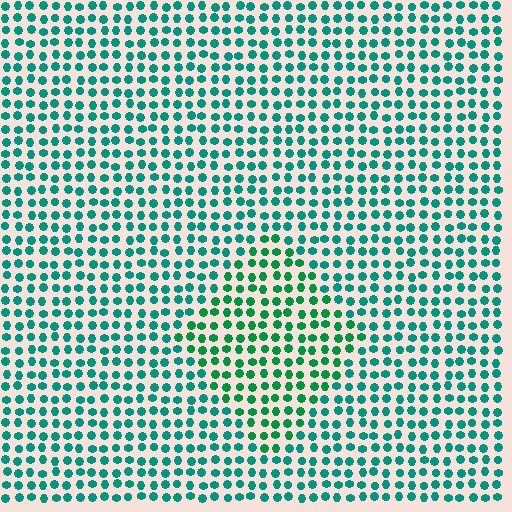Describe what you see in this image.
The image is filled with small teal elements in a uniform arrangement. A diamond-shaped region is visible where the elements are tinted to a slightly different hue, forming a subtle color boundary.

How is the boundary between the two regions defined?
The boundary is defined purely by a slight shift in hue (about 25 degrees). Spacing, size, and orientation are identical on both sides.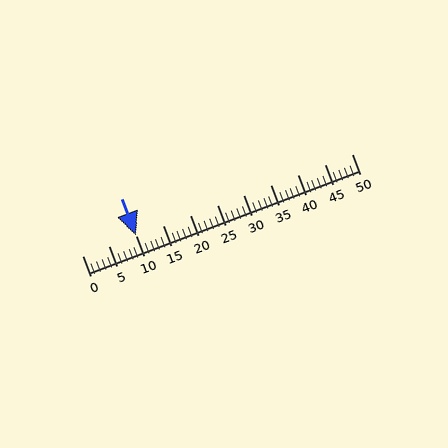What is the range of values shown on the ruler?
The ruler shows values from 0 to 50.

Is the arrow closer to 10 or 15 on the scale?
The arrow is closer to 10.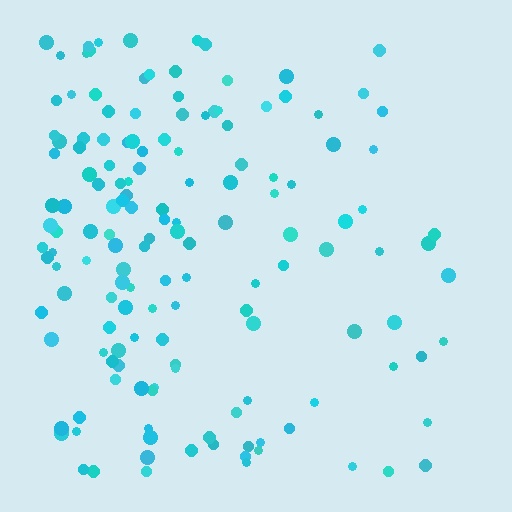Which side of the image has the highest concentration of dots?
The left.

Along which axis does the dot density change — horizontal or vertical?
Horizontal.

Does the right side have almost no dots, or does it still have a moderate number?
Still a moderate number, just noticeably fewer than the left.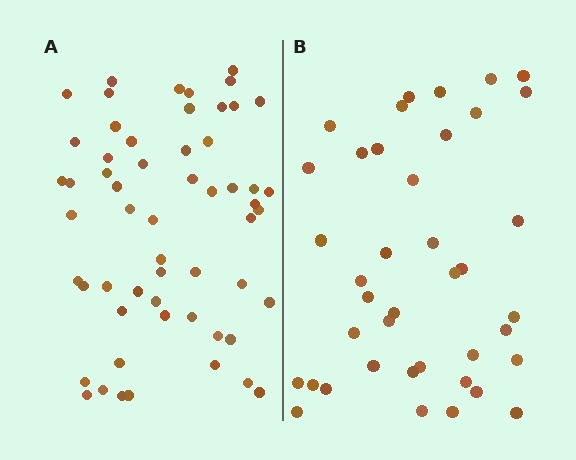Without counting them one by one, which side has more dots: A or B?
Region A (the left region) has more dots.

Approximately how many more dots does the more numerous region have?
Region A has approximately 15 more dots than region B.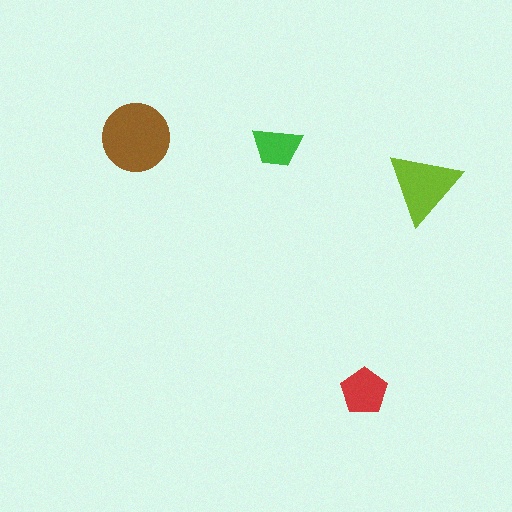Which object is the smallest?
The green trapezoid.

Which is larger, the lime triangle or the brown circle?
The brown circle.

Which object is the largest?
The brown circle.